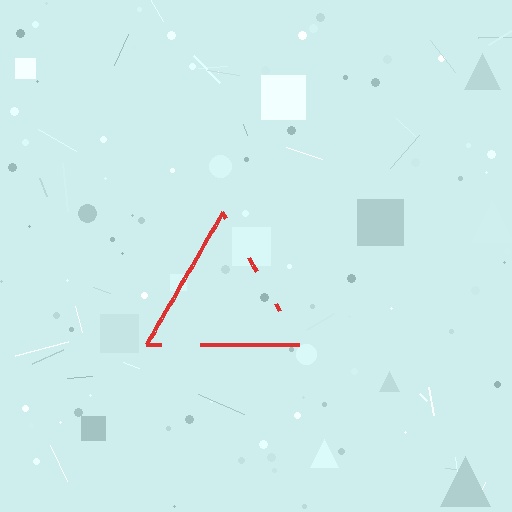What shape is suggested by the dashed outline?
The dashed outline suggests a triangle.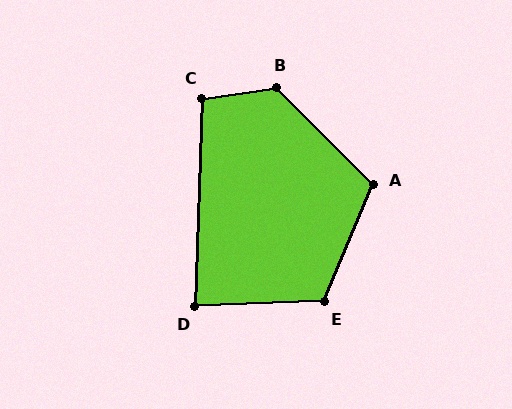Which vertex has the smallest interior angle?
D, at approximately 86 degrees.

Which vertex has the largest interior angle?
B, at approximately 126 degrees.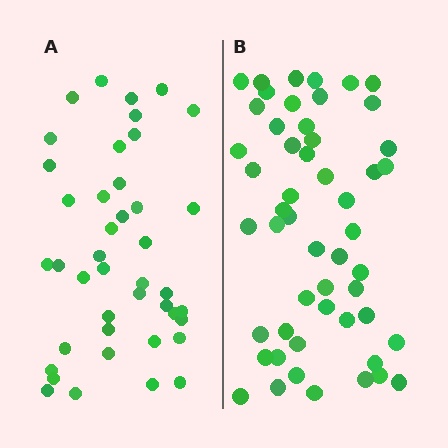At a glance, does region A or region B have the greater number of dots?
Region B (the right region) has more dots.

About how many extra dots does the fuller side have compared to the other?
Region B has roughly 10 or so more dots than region A.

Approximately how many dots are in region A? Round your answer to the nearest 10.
About 40 dots. (The exact count is 42, which rounds to 40.)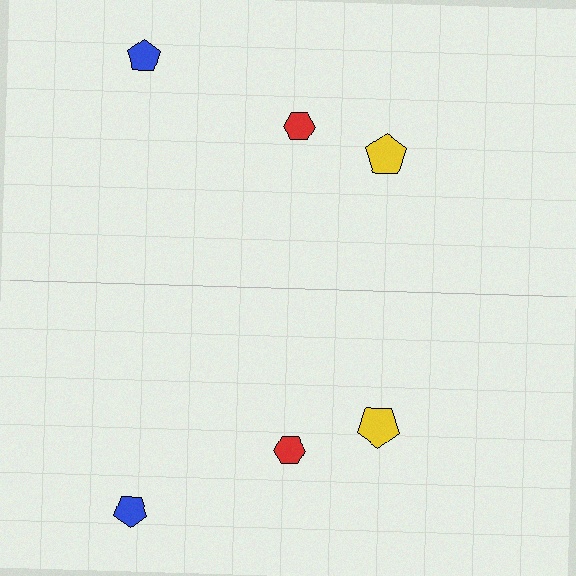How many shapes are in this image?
There are 6 shapes in this image.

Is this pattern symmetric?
Yes, this pattern has bilateral (reflection) symmetry.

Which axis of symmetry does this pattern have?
The pattern has a horizontal axis of symmetry running through the center of the image.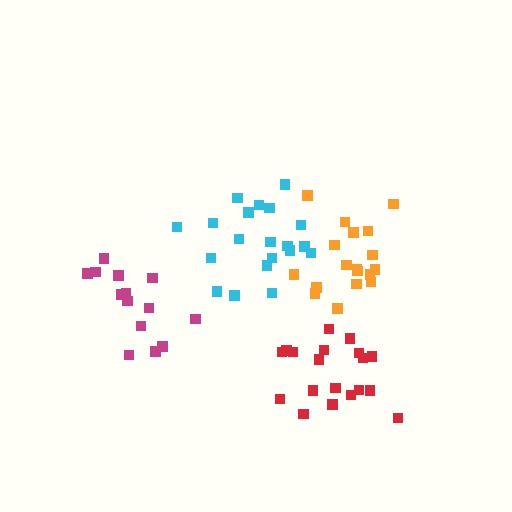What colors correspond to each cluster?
The clusters are colored: red, orange, magenta, cyan.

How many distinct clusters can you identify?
There are 4 distinct clusters.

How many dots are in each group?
Group 1: 19 dots, Group 2: 18 dots, Group 3: 14 dots, Group 4: 20 dots (71 total).